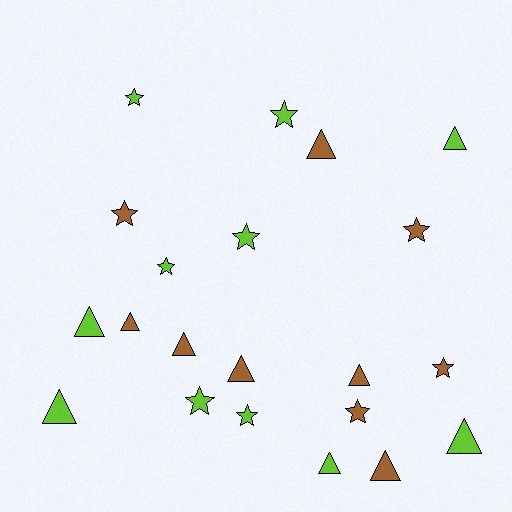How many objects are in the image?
There are 21 objects.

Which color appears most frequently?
Lime, with 11 objects.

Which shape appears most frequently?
Triangle, with 11 objects.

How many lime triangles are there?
There are 5 lime triangles.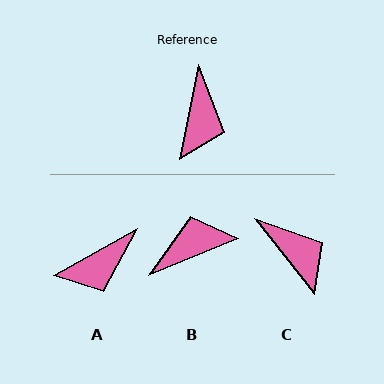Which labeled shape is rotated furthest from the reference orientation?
B, about 124 degrees away.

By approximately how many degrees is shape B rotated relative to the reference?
Approximately 124 degrees counter-clockwise.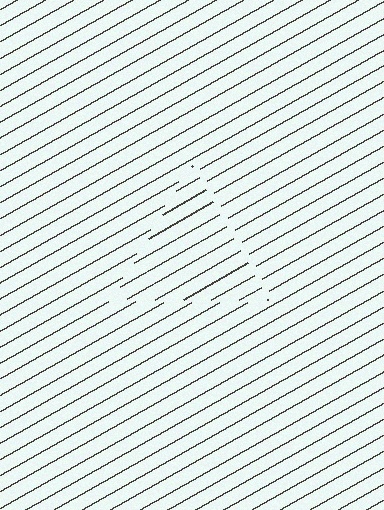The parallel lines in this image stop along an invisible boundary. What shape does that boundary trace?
An illusory triangle. The interior of the shape contains the same grating, shifted by half a period — the contour is defined by the phase discontinuity where line-ends from the inner and outer gratings abut.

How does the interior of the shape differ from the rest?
The interior of the shape contains the same grating, shifted by half a period — the contour is defined by the phase discontinuity where line-ends from the inner and outer gratings abut.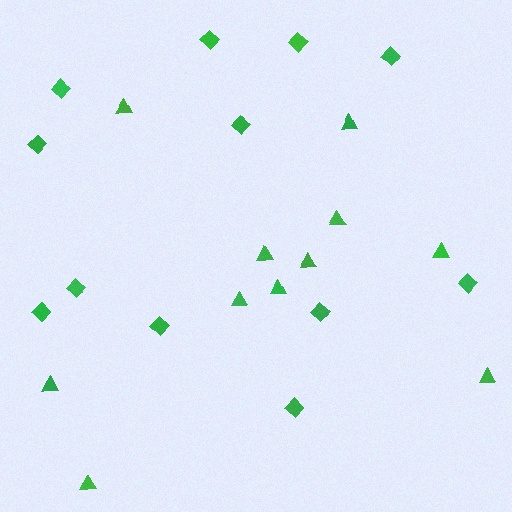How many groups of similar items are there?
There are 2 groups: one group of triangles (11) and one group of diamonds (12).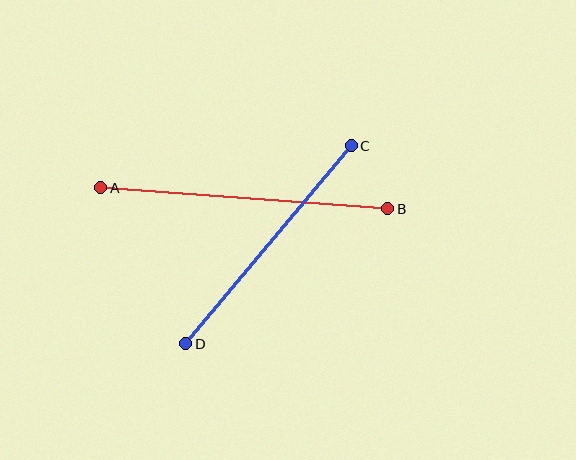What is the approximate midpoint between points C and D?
The midpoint is at approximately (269, 245) pixels.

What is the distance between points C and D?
The distance is approximately 258 pixels.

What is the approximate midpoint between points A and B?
The midpoint is at approximately (244, 198) pixels.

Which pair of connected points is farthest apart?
Points A and B are farthest apart.